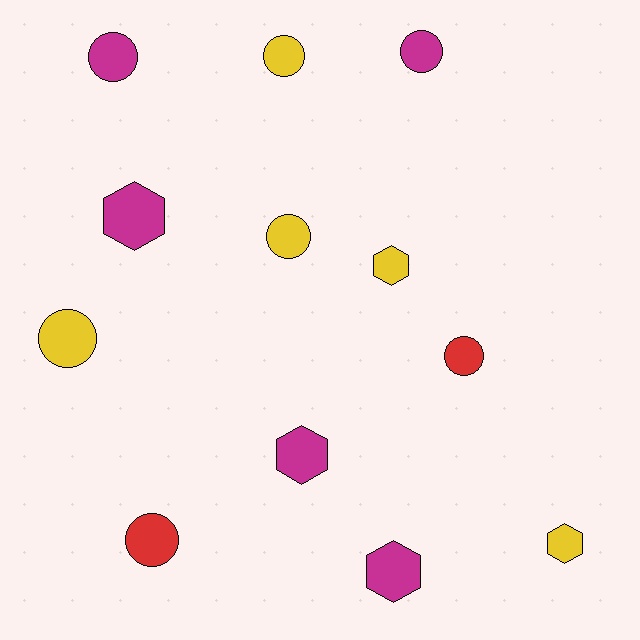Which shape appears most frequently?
Circle, with 7 objects.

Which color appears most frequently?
Magenta, with 5 objects.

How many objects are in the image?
There are 12 objects.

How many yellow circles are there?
There are 3 yellow circles.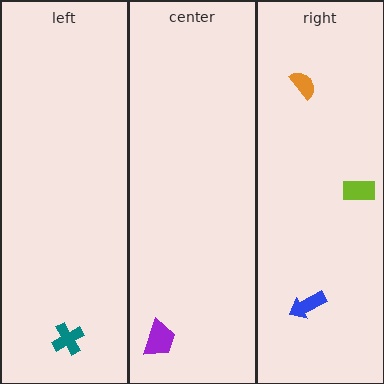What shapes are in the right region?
The blue arrow, the lime rectangle, the orange semicircle.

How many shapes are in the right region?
3.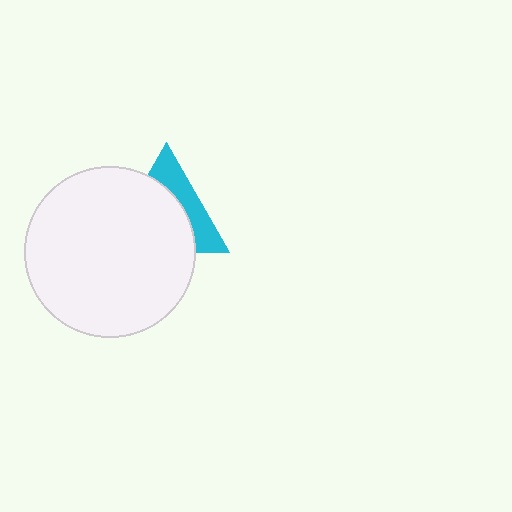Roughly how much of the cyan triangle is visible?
A small part of it is visible (roughly 37%).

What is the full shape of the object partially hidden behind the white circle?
The partially hidden object is a cyan triangle.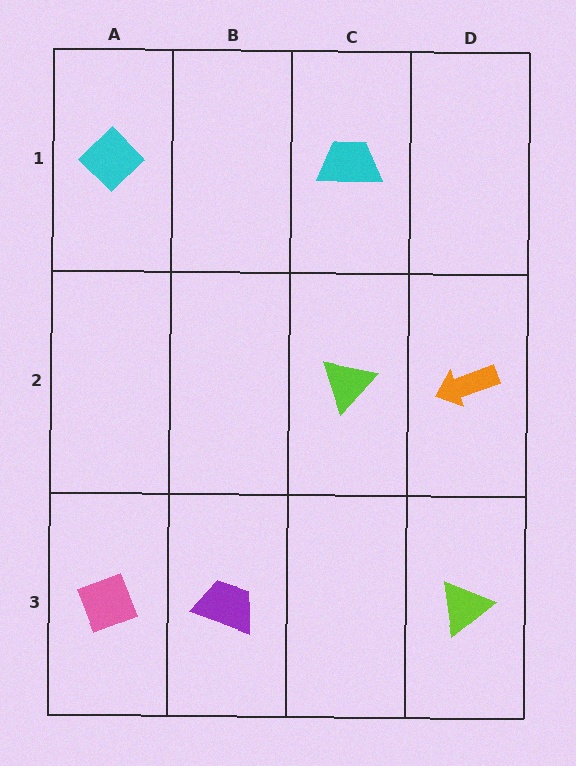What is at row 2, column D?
An orange arrow.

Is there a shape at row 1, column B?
No, that cell is empty.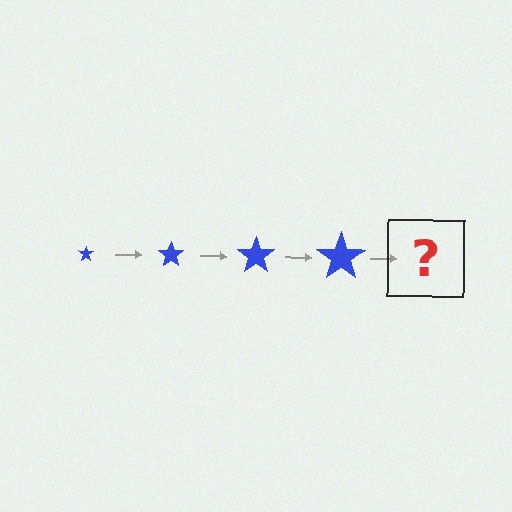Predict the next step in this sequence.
The next step is a blue star, larger than the previous one.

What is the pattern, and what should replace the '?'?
The pattern is that the star gets progressively larger each step. The '?' should be a blue star, larger than the previous one.